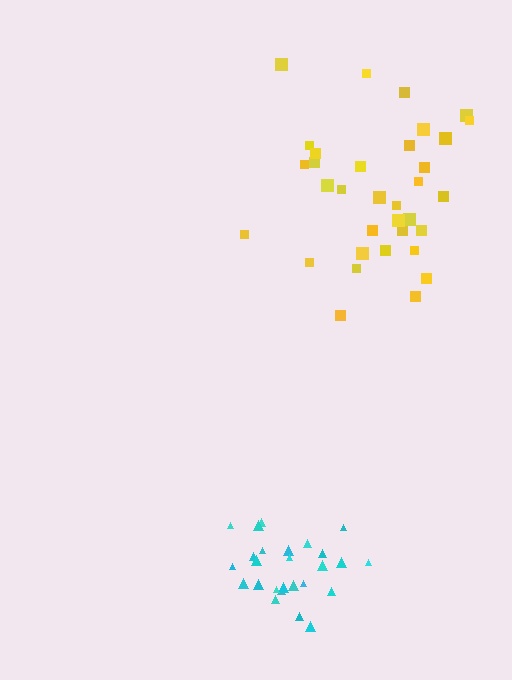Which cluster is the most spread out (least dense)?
Yellow.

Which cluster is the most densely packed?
Cyan.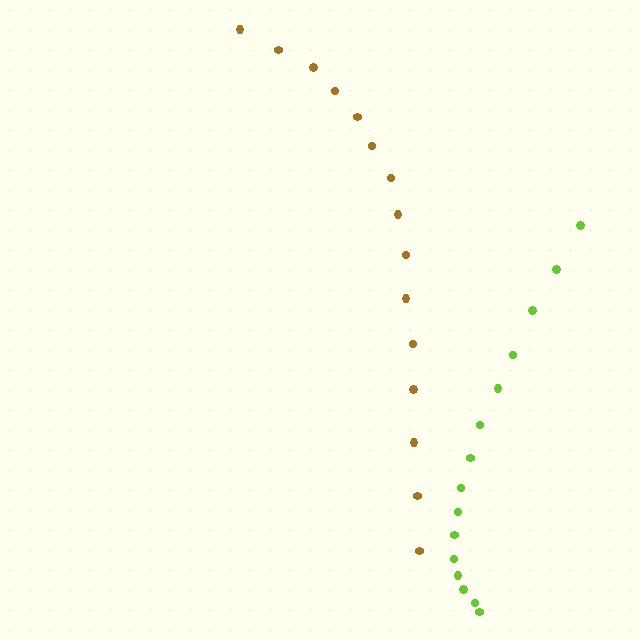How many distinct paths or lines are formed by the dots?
There are 2 distinct paths.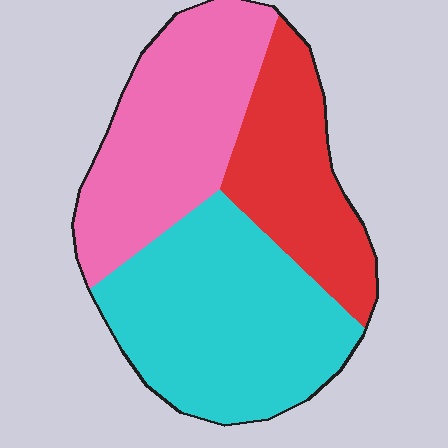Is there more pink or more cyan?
Cyan.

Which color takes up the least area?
Red, at roughly 25%.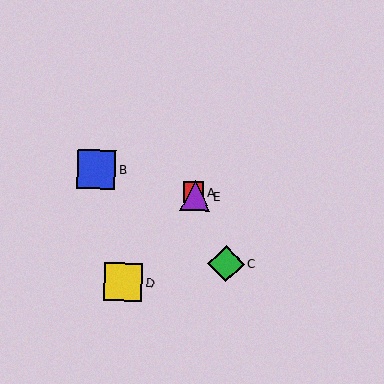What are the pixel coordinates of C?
Object C is at (226, 264).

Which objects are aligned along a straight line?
Objects A, C, E are aligned along a straight line.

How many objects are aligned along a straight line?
3 objects (A, C, E) are aligned along a straight line.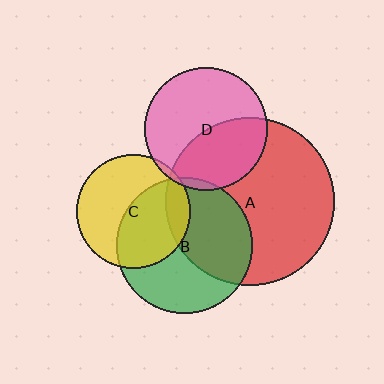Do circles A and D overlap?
Yes.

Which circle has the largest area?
Circle A (red).